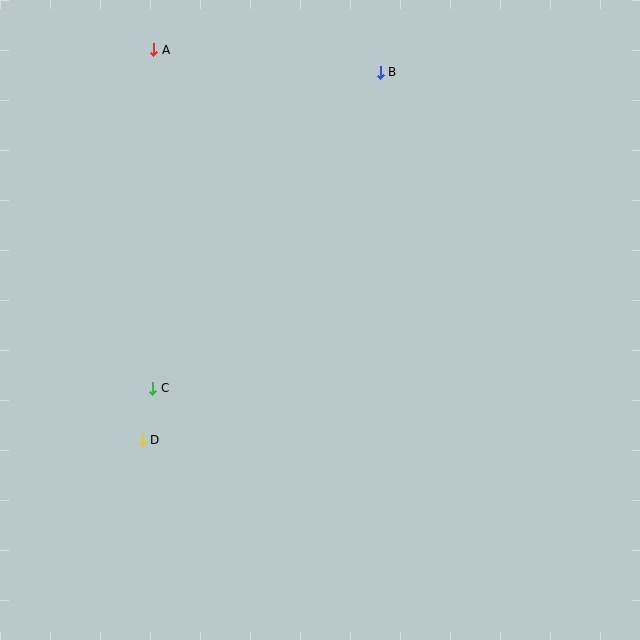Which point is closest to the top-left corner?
Point A is closest to the top-left corner.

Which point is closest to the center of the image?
Point C at (153, 388) is closest to the center.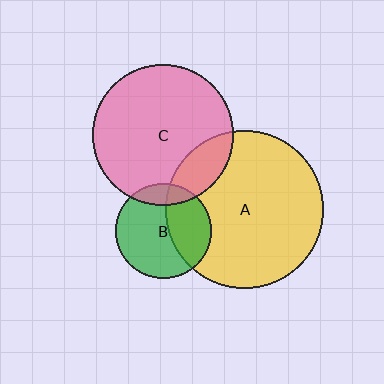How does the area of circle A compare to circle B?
Approximately 2.7 times.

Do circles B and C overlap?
Yes.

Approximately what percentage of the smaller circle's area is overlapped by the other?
Approximately 15%.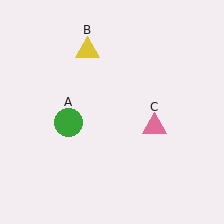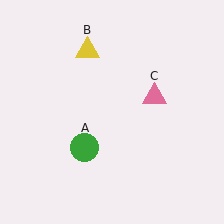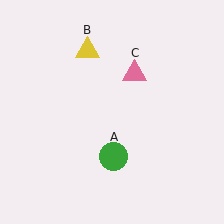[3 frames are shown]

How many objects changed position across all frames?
2 objects changed position: green circle (object A), pink triangle (object C).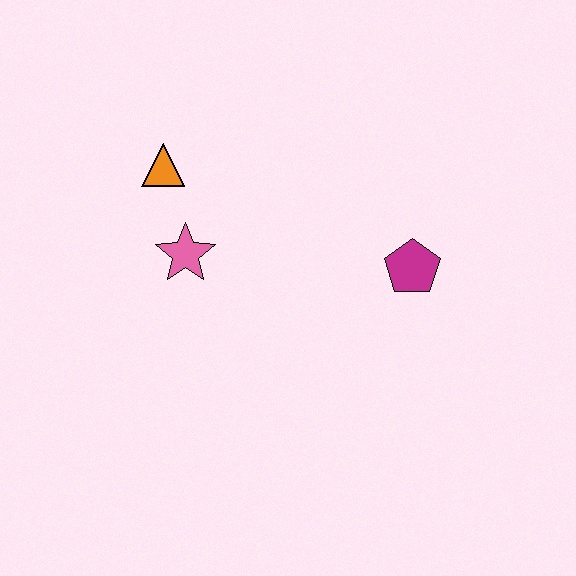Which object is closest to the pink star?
The orange triangle is closest to the pink star.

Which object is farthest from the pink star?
The magenta pentagon is farthest from the pink star.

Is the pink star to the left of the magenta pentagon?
Yes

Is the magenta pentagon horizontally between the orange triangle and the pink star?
No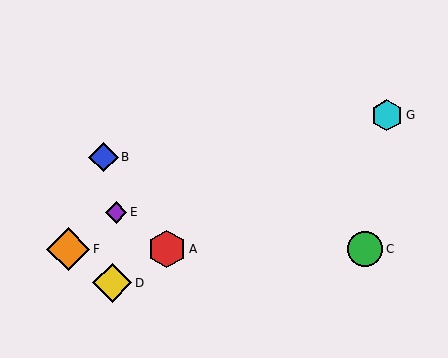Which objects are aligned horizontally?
Objects A, C, F are aligned horizontally.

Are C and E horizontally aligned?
No, C is at y≈249 and E is at y≈212.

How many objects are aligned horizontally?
3 objects (A, C, F) are aligned horizontally.